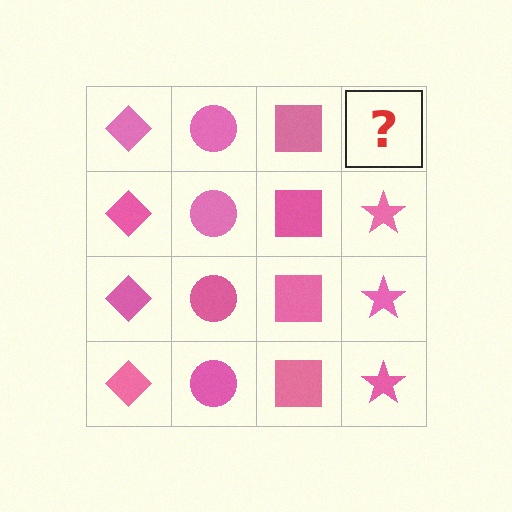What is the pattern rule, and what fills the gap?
The rule is that each column has a consistent shape. The gap should be filled with a pink star.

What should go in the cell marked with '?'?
The missing cell should contain a pink star.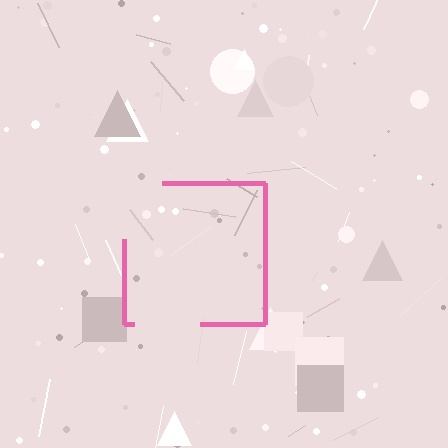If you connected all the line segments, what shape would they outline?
They would outline a square.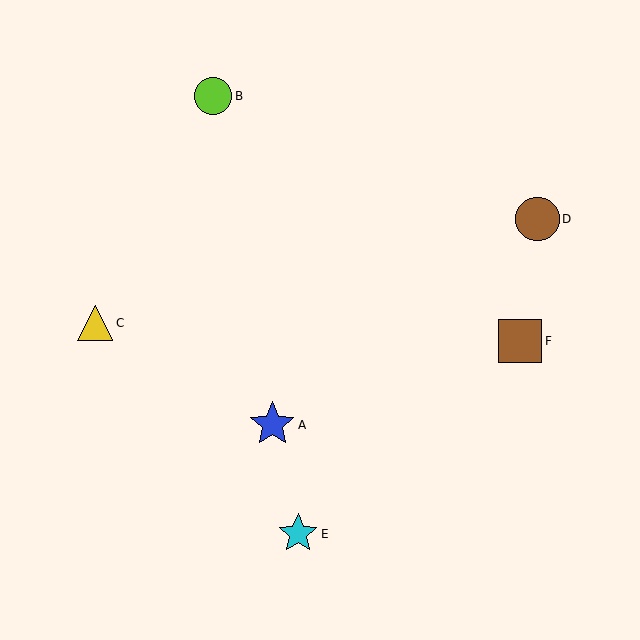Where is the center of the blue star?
The center of the blue star is at (272, 425).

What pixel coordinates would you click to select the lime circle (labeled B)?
Click at (213, 96) to select the lime circle B.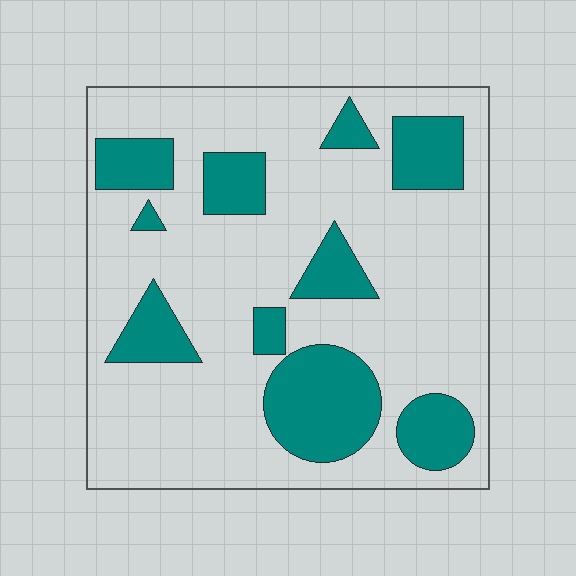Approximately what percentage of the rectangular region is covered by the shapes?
Approximately 25%.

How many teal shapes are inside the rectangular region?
10.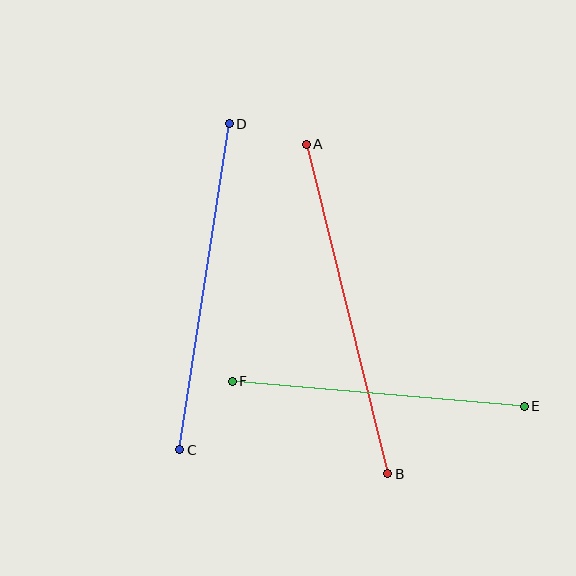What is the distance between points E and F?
The distance is approximately 293 pixels.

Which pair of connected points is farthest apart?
Points A and B are farthest apart.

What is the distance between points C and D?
The distance is approximately 330 pixels.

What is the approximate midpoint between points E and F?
The midpoint is at approximately (378, 394) pixels.